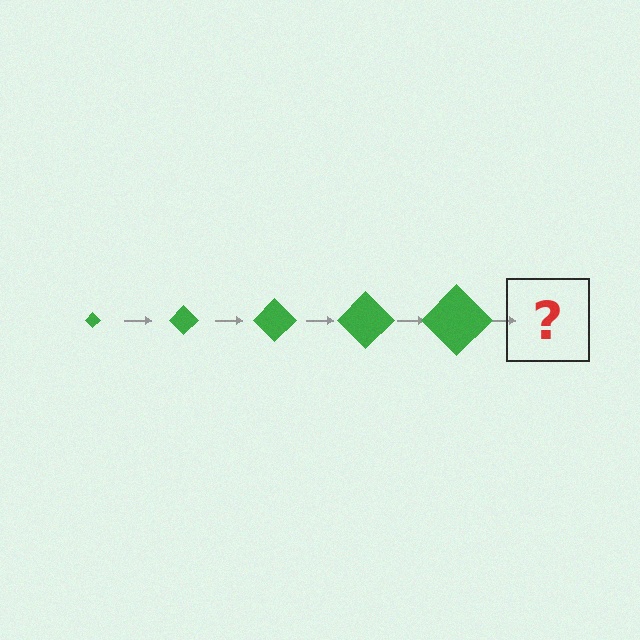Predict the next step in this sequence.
The next step is a green diamond, larger than the previous one.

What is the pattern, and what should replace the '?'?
The pattern is that the diamond gets progressively larger each step. The '?' should be a green diamond, larger than the previous one.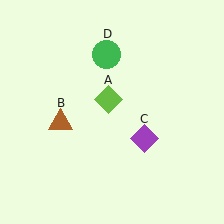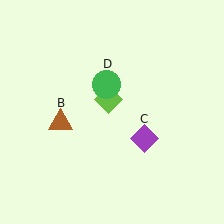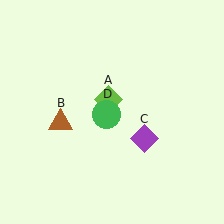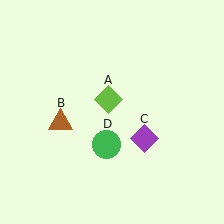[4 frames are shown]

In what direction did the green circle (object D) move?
The green circle (object D) moved down.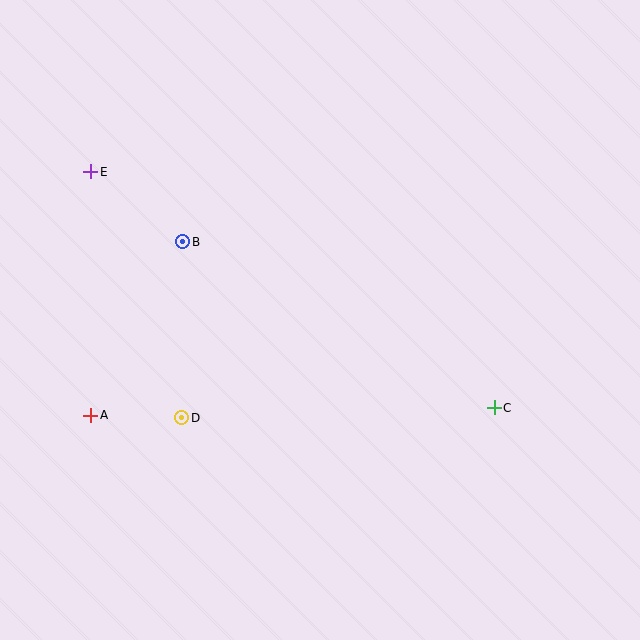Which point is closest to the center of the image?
Point B at (183, 242) is closest to the center.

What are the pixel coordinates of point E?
Point E is at (91, 172).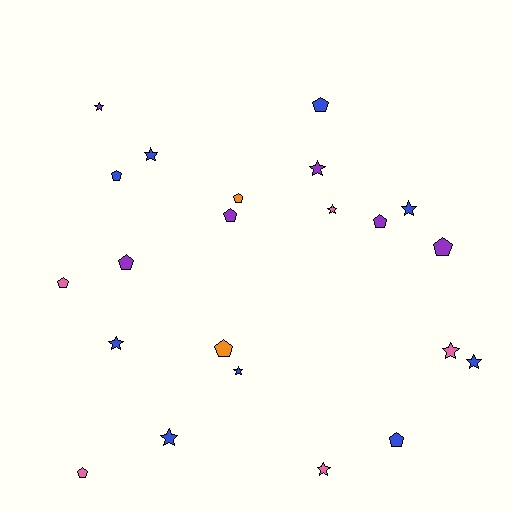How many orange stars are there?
There are no orange stars.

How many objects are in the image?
There are 22 objects.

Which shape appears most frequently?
Star, with 11 objects.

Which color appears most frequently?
Blue, with 9 objects.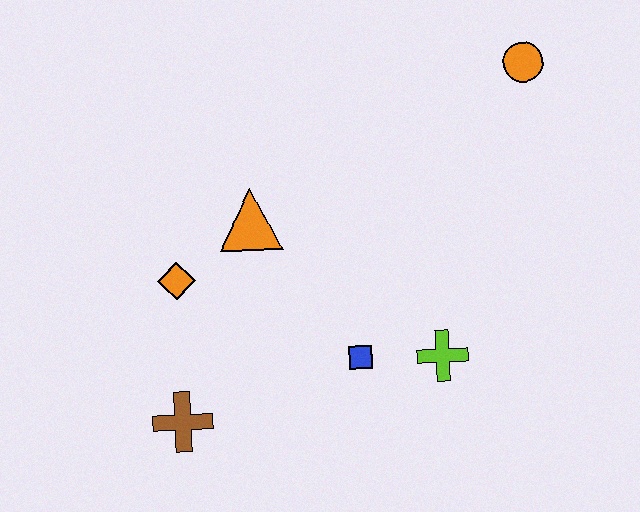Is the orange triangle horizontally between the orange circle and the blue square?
No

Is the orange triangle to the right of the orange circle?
No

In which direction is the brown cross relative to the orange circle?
The brown cross is to the left of the orange circle.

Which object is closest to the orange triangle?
The orange diamond is closest to the orange triangle.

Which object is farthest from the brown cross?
The orange circle is farthest from the brown cross.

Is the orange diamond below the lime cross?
No